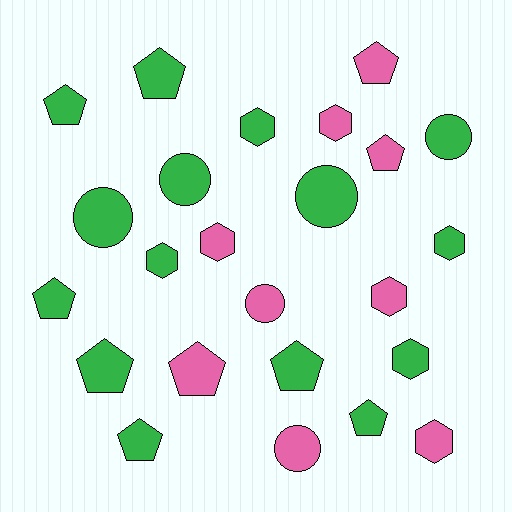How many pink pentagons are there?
There are 3 pink pentagons.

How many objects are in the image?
There are 24 objects.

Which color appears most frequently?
Green, with 15 objects.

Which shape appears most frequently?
Pentagon, with 10 objects.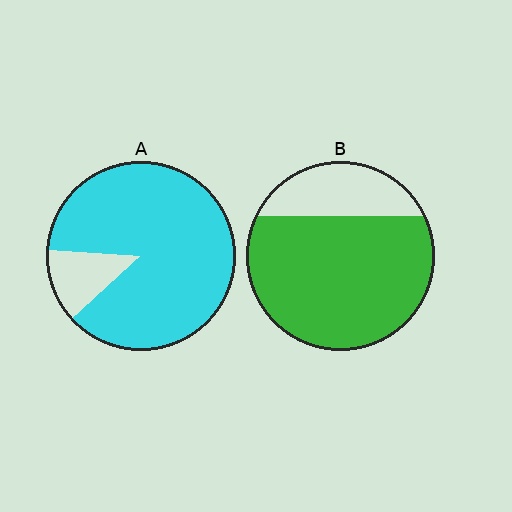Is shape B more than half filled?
Yes.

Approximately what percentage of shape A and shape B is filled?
A is approximately 85% and B is approximately 75%.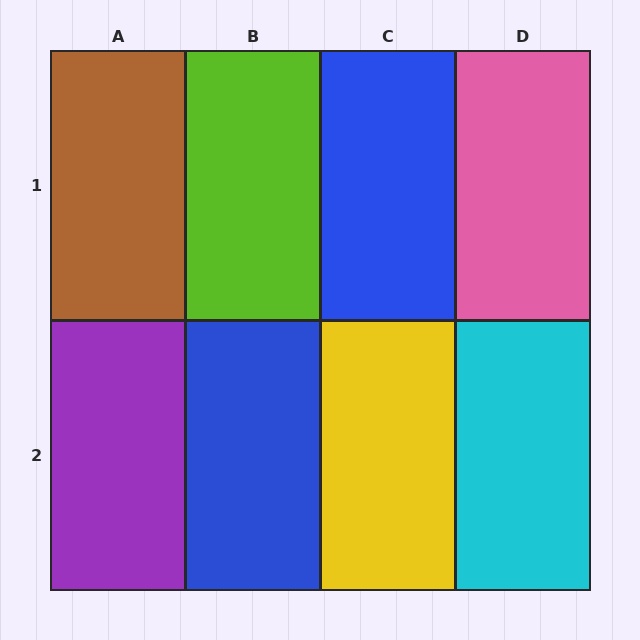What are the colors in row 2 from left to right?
Purple, blue, yellow, cyan.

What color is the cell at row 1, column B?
Lime.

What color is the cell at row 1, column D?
Pink.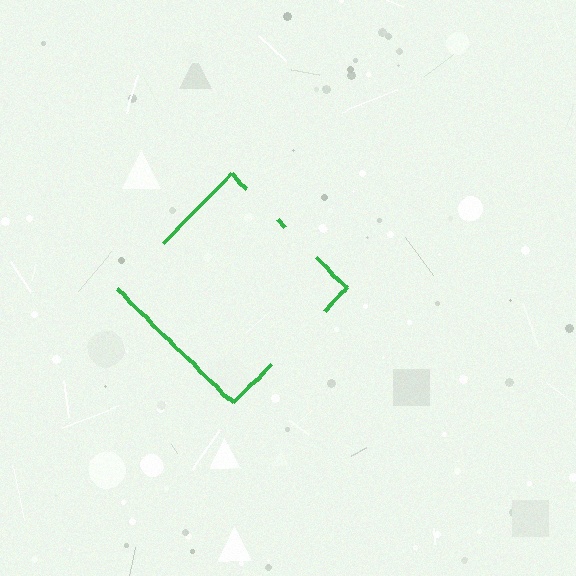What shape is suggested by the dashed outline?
The dashed outline suggests a diamond.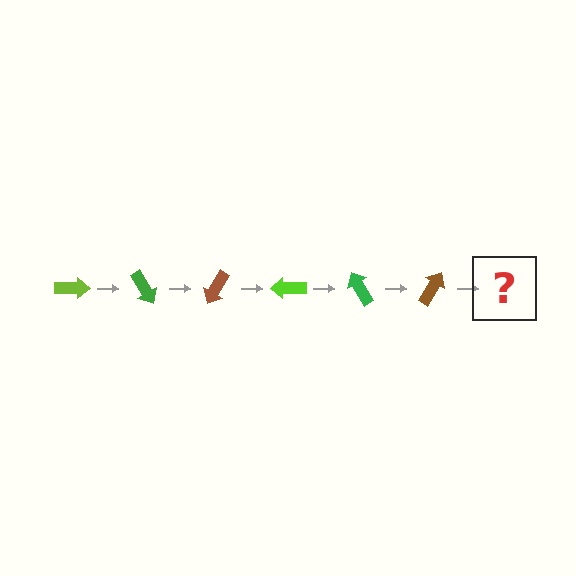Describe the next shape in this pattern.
It should be a lime arrow, rotated 360 degrees from the start.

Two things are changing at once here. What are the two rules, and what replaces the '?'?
The two rules are that it rotates 60 degrees each step and the color cycles through lime, green, and brown. The '?' should be a lime arrow, rotated 360 degrees from the start.